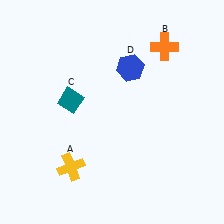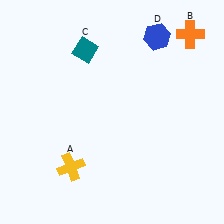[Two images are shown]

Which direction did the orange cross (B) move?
The orange cross (B) moved right.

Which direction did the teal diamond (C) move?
The teal diamond (C) moved up.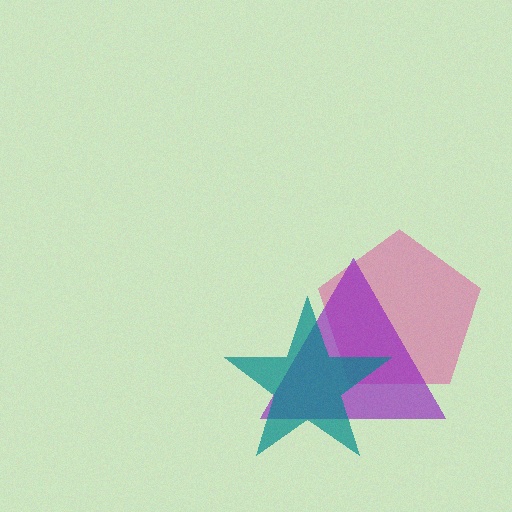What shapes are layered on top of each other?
The layered shapes are: a pink pentagon, a purple triangle, a teal star.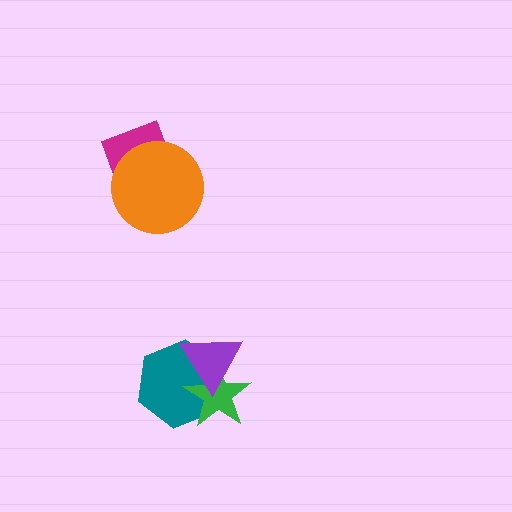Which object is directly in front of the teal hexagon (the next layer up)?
The green star is directly in front of the teal hexagon.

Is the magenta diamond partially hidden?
Yes, it is partially covered by another shape.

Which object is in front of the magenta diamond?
The orange circle is in front of the magenta diamond.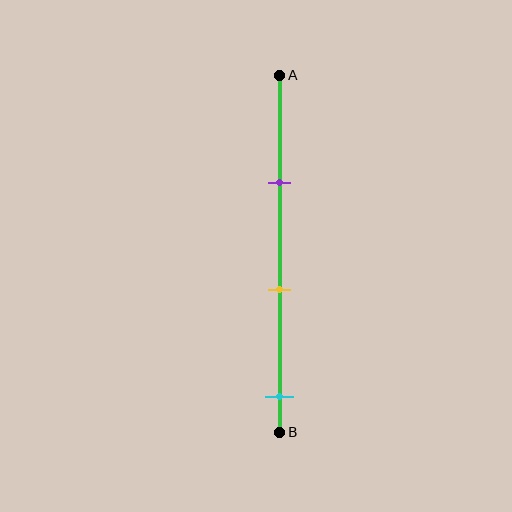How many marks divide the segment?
There are 3 marks dividing the segment.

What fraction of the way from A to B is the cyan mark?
The cyan mark is approximately 90% (0.9) of the way from A to B.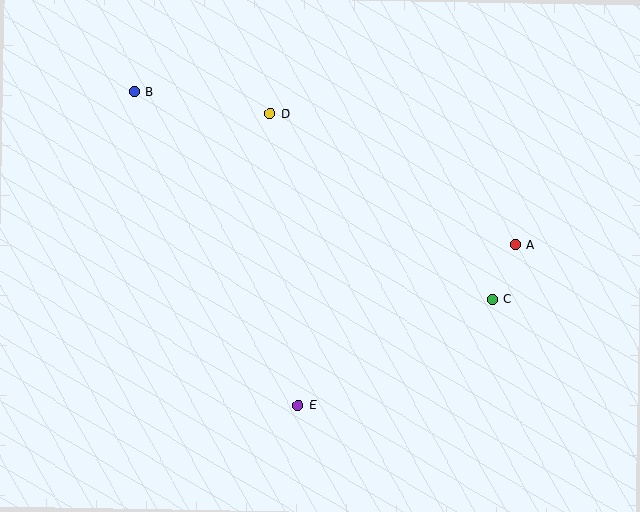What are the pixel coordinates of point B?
Point B is at (134, 92).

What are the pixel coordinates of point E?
Point E is at (298, 405).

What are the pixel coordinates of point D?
Point D is at (270, 114).